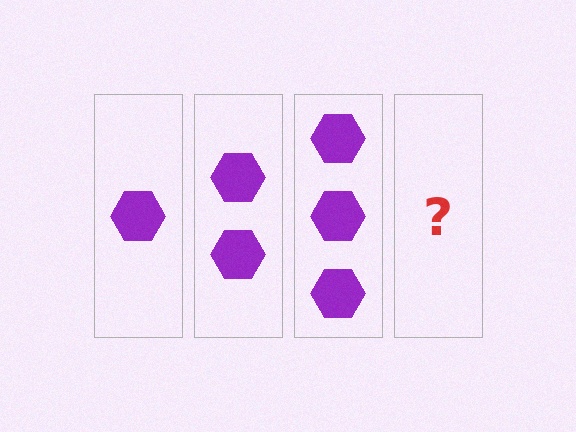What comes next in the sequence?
The next element should be 4 hexagons.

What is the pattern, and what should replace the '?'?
The pattern is that each step adds one more hexagon. The '?' should be 4 hexagons.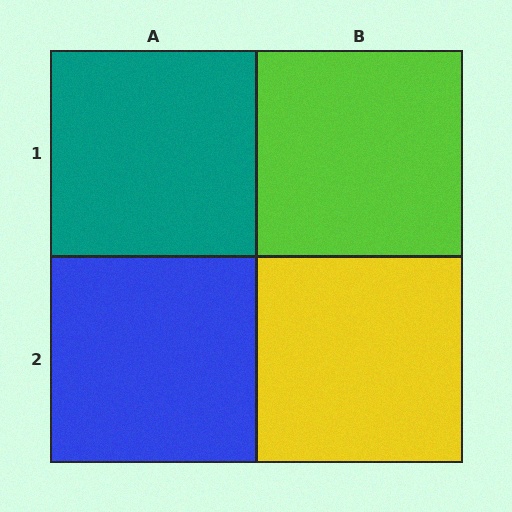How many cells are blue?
1 cell is blue.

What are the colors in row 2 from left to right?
Blue, yellow.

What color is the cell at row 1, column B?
Lime.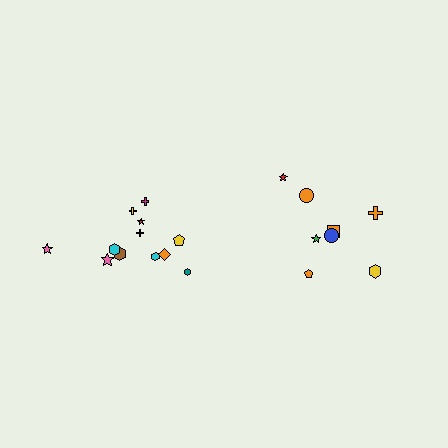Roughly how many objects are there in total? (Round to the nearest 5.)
Roughly 20 objects in total.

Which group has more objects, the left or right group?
The left group.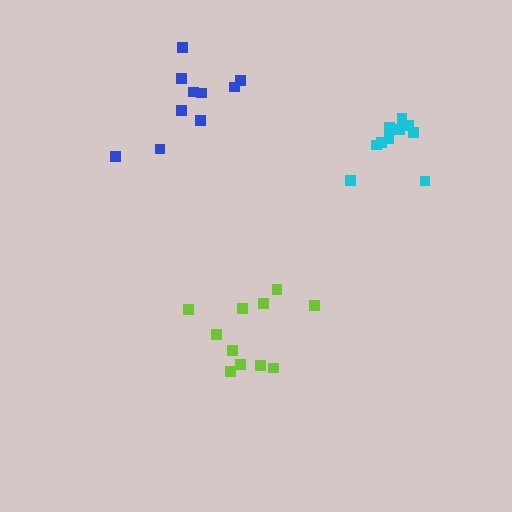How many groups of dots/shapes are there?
There are 3 groups.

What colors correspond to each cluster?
The clusters are colored: lime, cyan, blue.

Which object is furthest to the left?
The blue cluster is leftmost.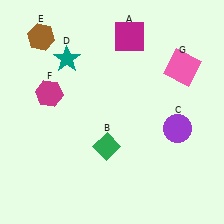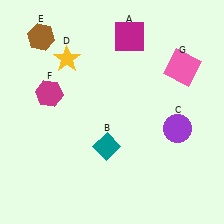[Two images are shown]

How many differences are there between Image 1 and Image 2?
There are 2 differences between the two images.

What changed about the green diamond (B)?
In Image 1, B is green. In Image 2, it changed to teal.